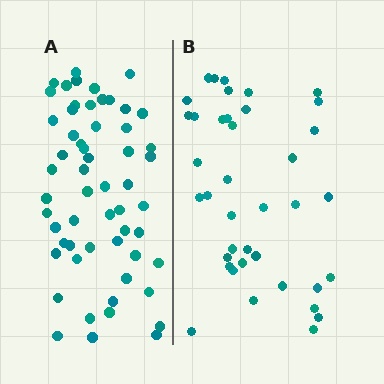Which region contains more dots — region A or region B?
Region A (the left region) has more dots.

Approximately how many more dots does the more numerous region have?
Region A has approximately 20 more dots than region B.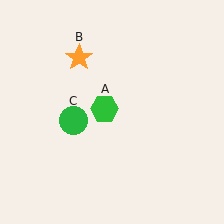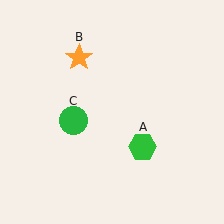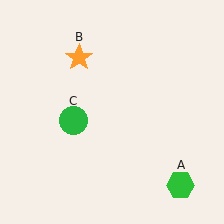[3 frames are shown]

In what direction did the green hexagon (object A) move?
The green hexagon (object A) moved down and to the right.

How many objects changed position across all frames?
1 object changed position: green hexagon (object A).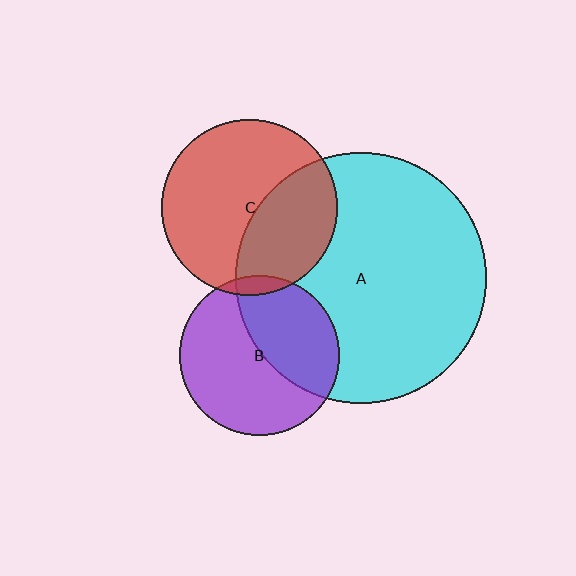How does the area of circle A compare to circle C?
Approximately 2.0 times.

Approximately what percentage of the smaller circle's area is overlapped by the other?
Approximately 40%.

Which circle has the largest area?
Circle A (cyan).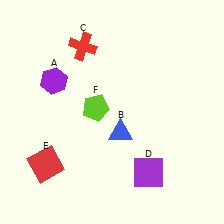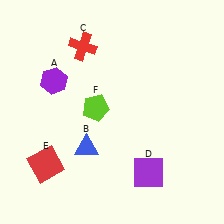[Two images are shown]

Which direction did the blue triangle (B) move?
The blue triangle (B) moved left.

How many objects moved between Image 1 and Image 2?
1 object moved between the two images.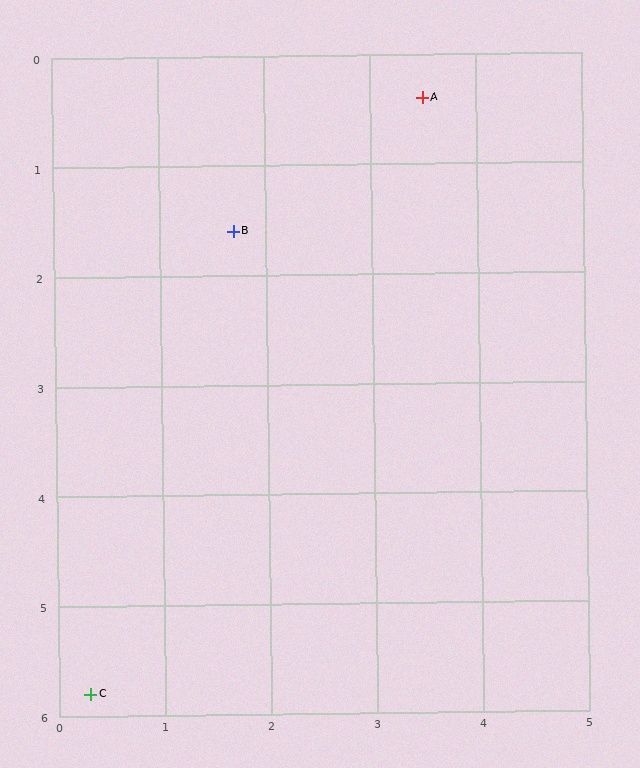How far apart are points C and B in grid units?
Points C and B are about 4.4 grid units apart.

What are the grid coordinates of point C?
Point C is at approximately (0.3, 5.8).